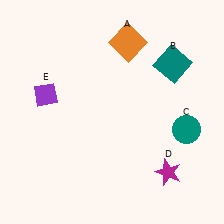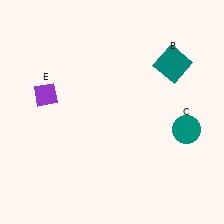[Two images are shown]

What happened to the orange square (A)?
The orange square (A) was removed in Image 2. It was in the top-right area of Image 1.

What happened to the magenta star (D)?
The magenta star (D) was removed in Image 2. It was in the bottom-right area of Image 1.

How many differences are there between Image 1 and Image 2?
There are 2 differences between the two images.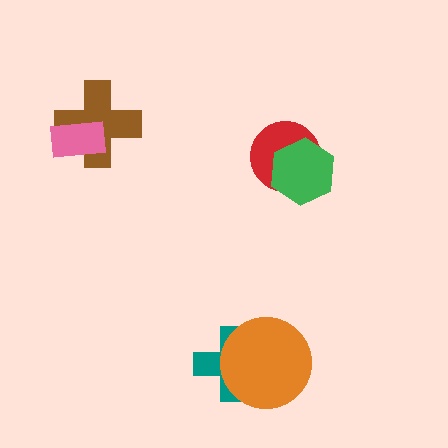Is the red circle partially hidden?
Yes, it is partially covered by another shape.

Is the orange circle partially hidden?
No, no other shape covers it.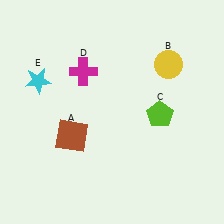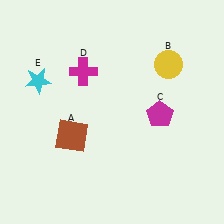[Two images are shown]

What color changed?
The pentagon (C) changed from lime in Image 1 to magenta in Image 2.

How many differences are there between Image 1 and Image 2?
There is 1 difference between the two images.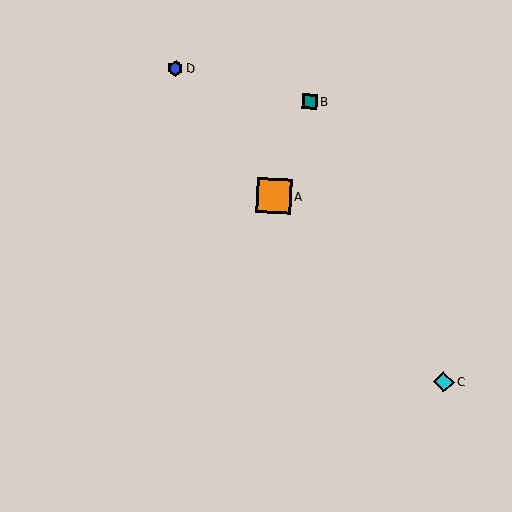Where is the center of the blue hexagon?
The center of the blue hexagon is at (175, 68).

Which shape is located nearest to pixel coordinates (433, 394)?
The cyan diamond (labeled C) at (444, 382) is nearest to that location.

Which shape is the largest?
The orange square (labeled A) is the largest.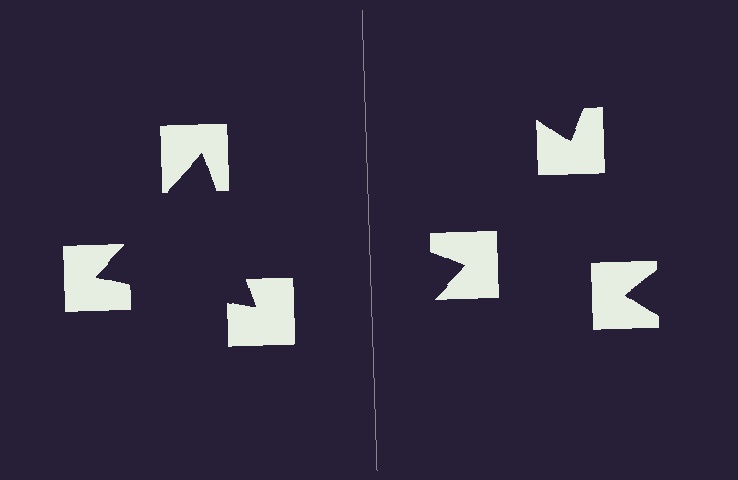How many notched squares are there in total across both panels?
6 — 3 on each side.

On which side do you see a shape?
An illusory triangle appears on the left side. On the right side the wedge cuts are rotated, so no coherent shape forms.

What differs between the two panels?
The notched squares are positioned identically on both sides; only the wedge orientations differ. On the left they align to a triangle; on the right they are misaligned.